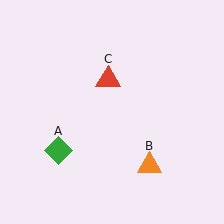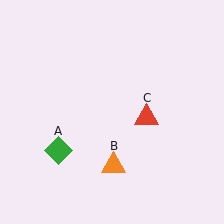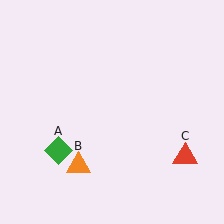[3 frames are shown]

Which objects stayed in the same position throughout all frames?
Green diamond (object A) remained stationary.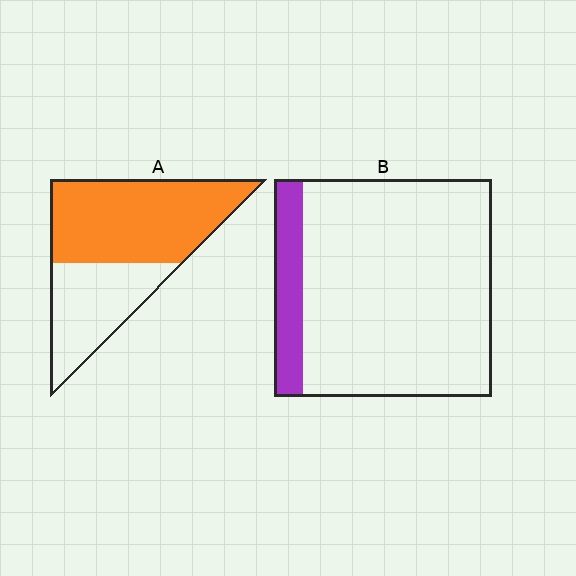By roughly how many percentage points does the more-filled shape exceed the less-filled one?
By roughly 50 percentage points (A over B).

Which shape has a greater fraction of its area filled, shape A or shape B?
Shape A.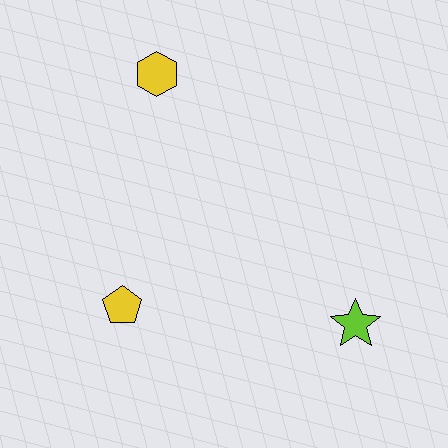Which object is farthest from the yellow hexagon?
The lime star is farthest from the yellow hexagon.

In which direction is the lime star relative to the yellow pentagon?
The lime star is to the right of the yellow pentagon.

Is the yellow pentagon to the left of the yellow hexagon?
Yes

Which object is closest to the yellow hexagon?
The yellow pentagon is closest to the yellow hexagon.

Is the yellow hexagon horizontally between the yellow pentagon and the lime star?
Yes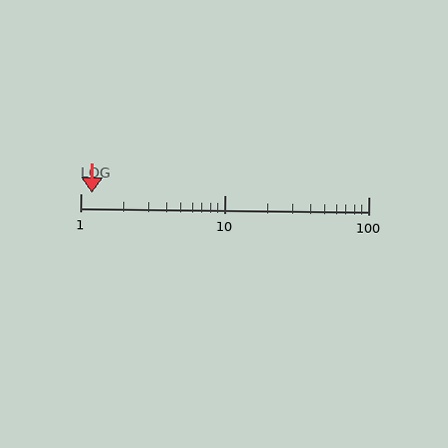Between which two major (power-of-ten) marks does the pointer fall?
The pointer is between 1 and 10.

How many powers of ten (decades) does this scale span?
The scale spans 2 decades, from 1 to 100.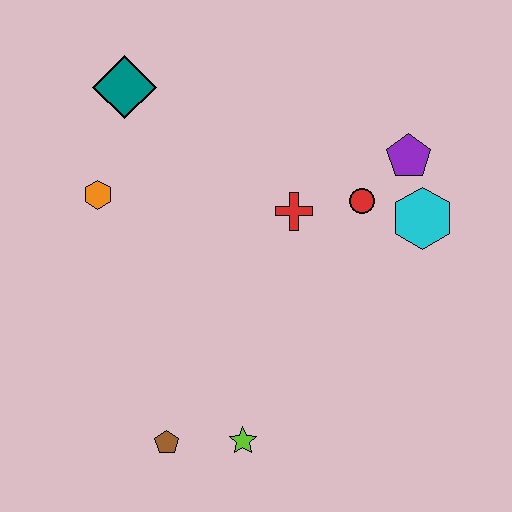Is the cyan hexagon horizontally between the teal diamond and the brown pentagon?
No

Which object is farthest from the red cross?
The brown pentagon is farthest from the red cross.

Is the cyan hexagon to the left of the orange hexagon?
No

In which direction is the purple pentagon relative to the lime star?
The purple pentagon is above the lime star.